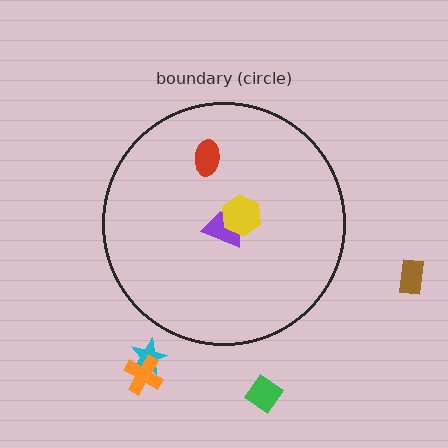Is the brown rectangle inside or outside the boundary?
Outside.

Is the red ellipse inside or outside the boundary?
Inside.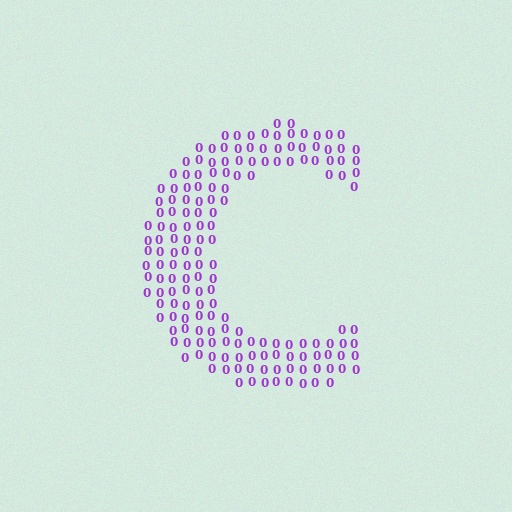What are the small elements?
The small elements are digit 0's.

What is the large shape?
The large shape is the letter C.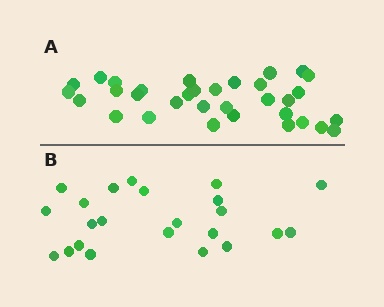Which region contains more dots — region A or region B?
Region A (the top region) has more dots.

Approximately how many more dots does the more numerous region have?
Region A has roughly 10 or so more dots than region B.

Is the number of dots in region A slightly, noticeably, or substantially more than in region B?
Region A has noticeably more, but not dramatically so. The ratio is roughly 1.4 to 1.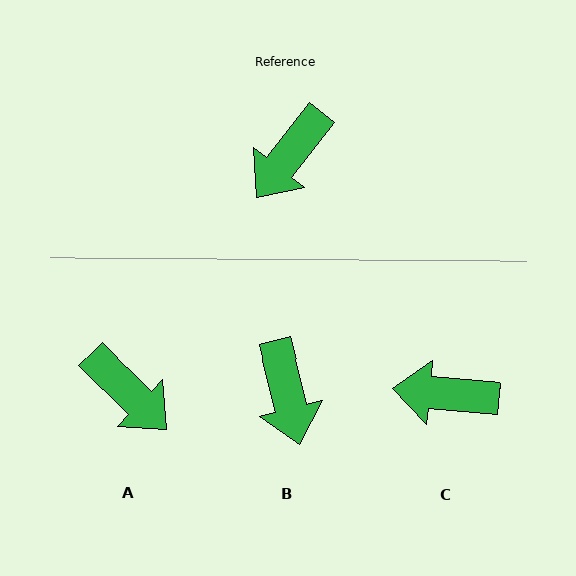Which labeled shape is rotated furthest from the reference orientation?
A, about 83 degrees away.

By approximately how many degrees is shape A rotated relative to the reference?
Approximately 83 degrees counter-clockwise.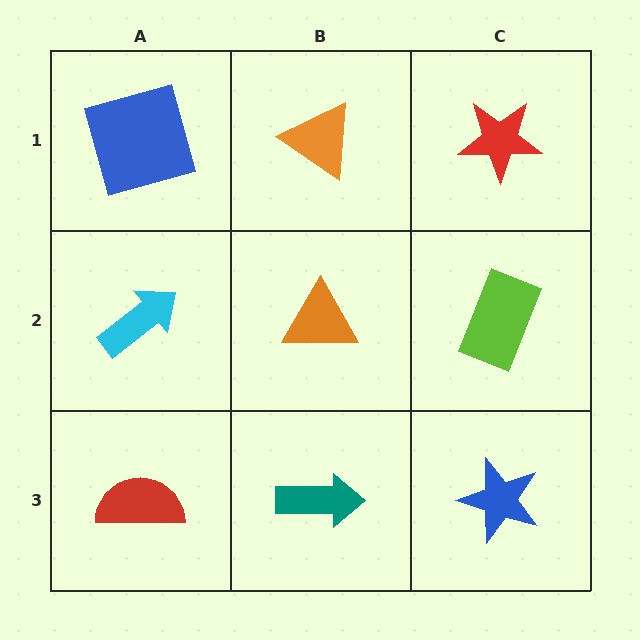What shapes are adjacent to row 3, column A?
A cyan arrow (row 2, column A), a teal arrow (row 3, column B).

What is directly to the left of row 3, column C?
A teal arrow.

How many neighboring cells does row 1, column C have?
2.